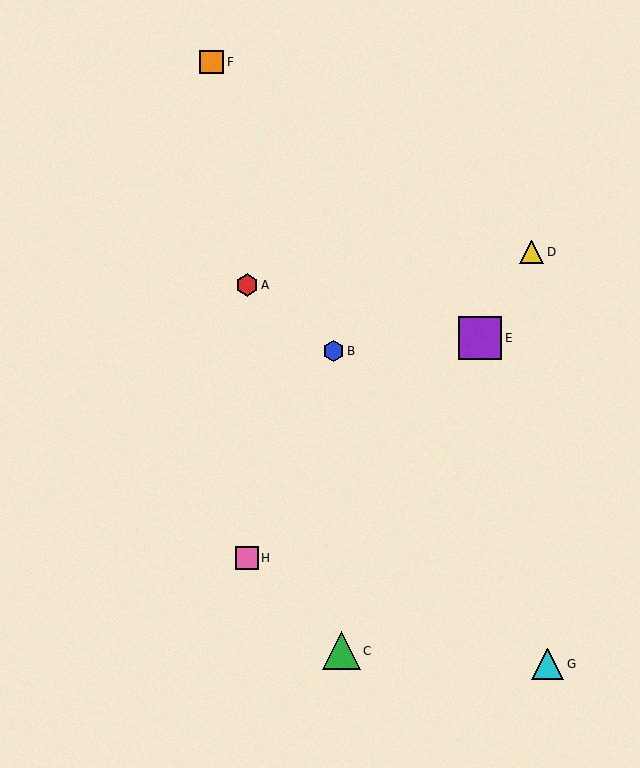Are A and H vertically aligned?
Yes, both are at x≈247.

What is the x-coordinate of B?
Object B is at x≈333.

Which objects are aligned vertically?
Objects A, H are aligned vertically.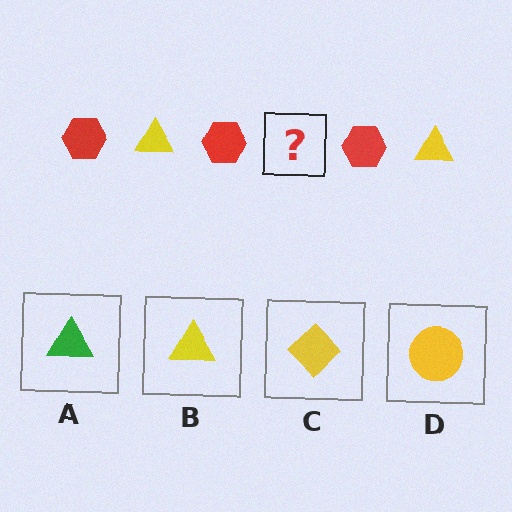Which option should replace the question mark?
Option B.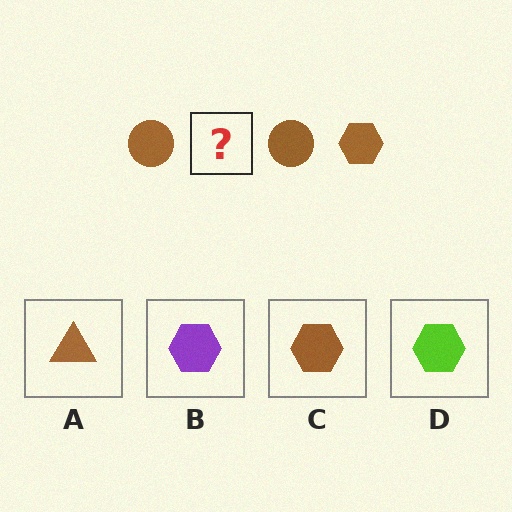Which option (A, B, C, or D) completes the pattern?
C.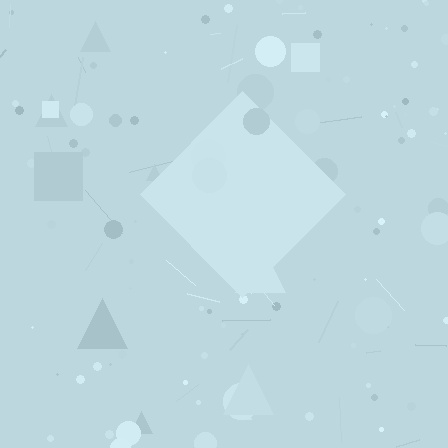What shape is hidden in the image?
A diamond is hidden in the image.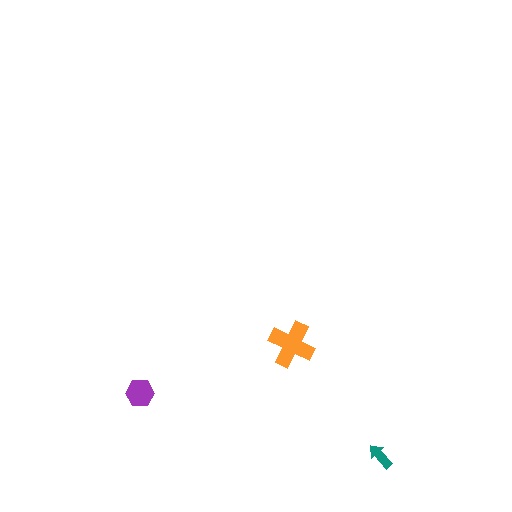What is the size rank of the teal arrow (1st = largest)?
3rd.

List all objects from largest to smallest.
The orange cross, the purple hexagon, the teal arrow.